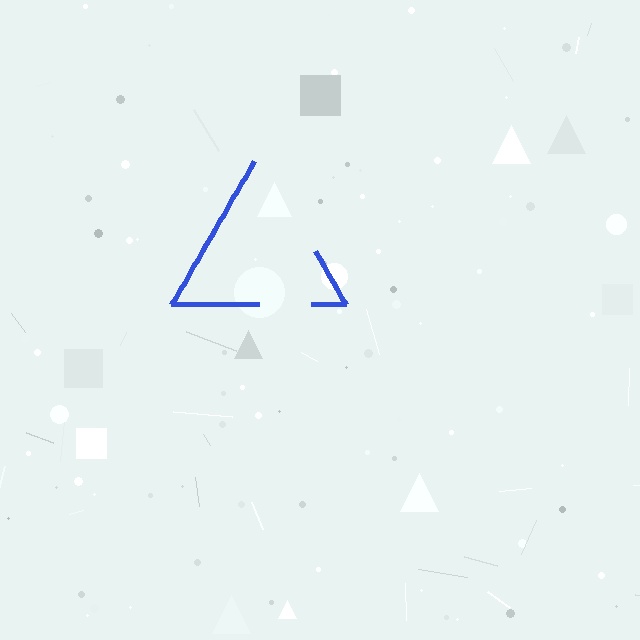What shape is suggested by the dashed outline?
The dashed outline suggests a triangle.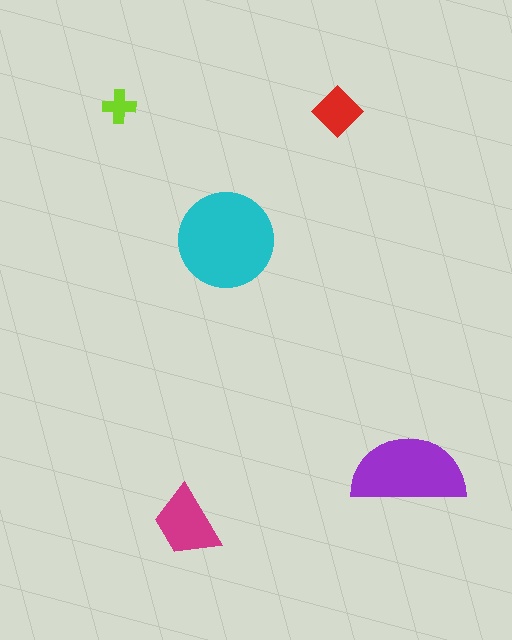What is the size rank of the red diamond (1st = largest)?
4th.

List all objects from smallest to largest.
The lime cross, the red diamond, the magenta trapezoid, the purple semicircle, the cyan circle.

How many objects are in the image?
There are 5 objects in the image.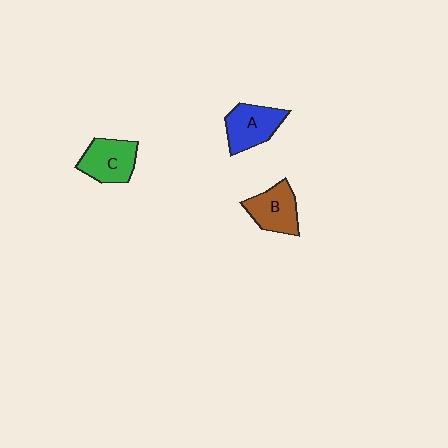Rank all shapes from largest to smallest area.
From largest to smallest: C (green), A (blue), B (brown).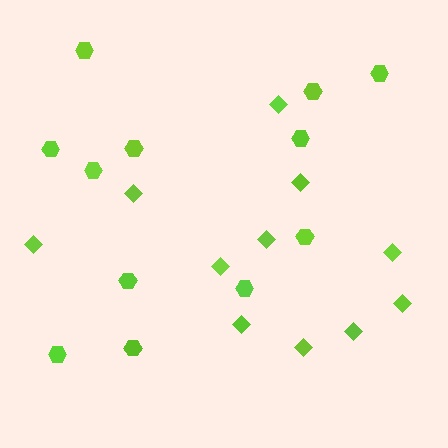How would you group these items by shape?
There are 2 groups: one group of hexagons (12) and one group of diamonds (11).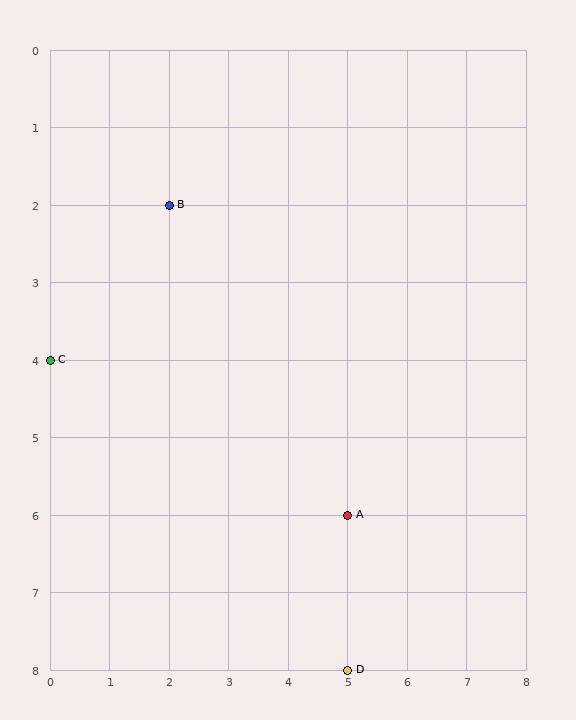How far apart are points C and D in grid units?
Points C and D are 5 columns and 4 rows apart (about 6.4 grid units diagonally).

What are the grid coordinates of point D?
Point D is at grid coordinates (5, 8).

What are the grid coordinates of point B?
Point B is at grid coordinates (2, 2).